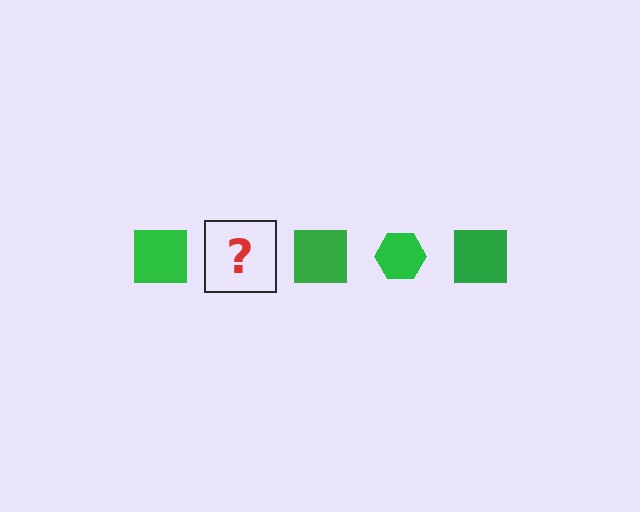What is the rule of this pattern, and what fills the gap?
The rule is that the pattern cycles through square, hexagon shapes in green. The gap should be filled with a green hexagon.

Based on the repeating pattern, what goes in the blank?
The blank should be a green hexagon.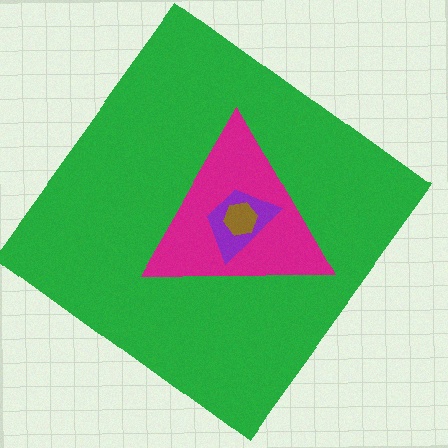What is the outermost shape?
The green diamond.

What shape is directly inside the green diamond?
The magenta triangle.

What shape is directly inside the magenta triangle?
The purple trapezoid.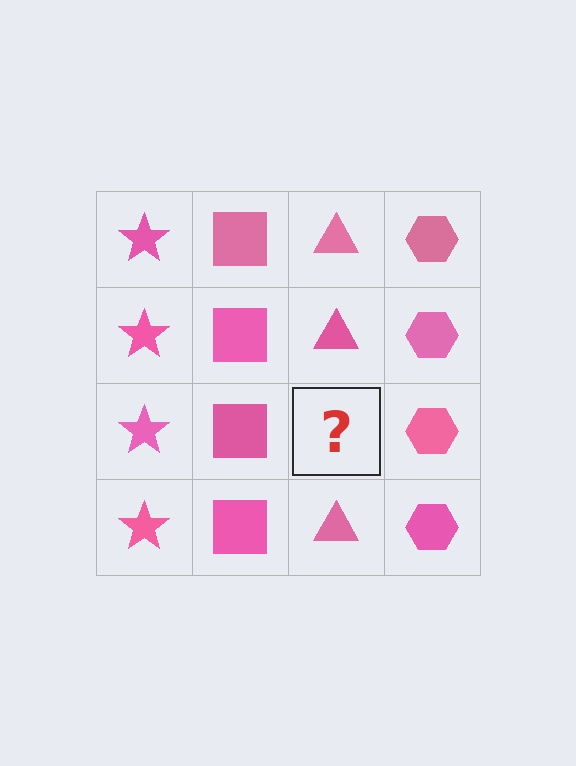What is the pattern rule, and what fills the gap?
The rule is that each column has a consistent shape. The gap should be filled with a pink triangle.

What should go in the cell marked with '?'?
The missing cell should contain a pink triangle.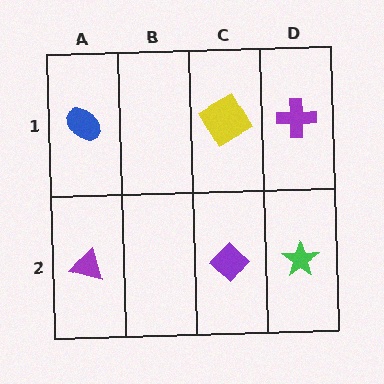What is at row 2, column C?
A purple diamond.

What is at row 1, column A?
A blue ellipse.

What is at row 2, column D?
A green star.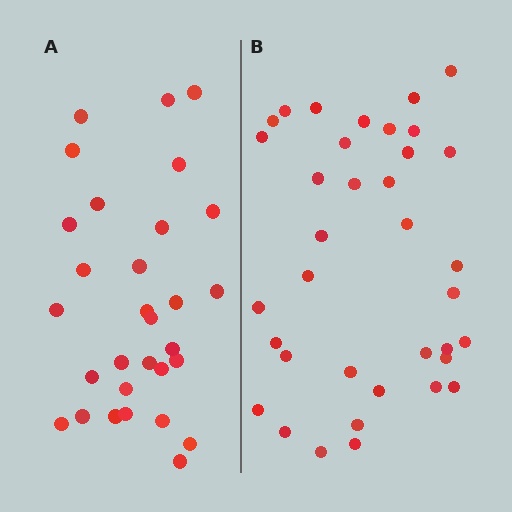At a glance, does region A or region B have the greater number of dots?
Region B (the right region) has more dots.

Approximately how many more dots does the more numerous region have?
Region B has about 6 more dots than region A.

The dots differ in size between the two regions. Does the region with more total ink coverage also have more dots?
No. Region A has more total ink coverage because its dots are larger, but region B actually contains more individual dots. Total area can be misleading — the number of items is what matters here.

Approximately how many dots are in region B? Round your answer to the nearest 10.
About 40 dots. (The exact count is 36, which rounds to 40.)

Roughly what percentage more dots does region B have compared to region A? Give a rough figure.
About 20% more.